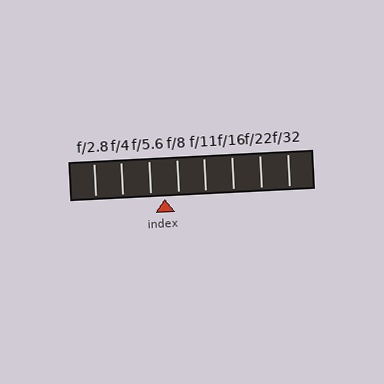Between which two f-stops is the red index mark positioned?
The index mark is between f/5.6 and f/8.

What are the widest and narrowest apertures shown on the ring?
The widest aperture shown is f/2.8 and the narrowest is f/32.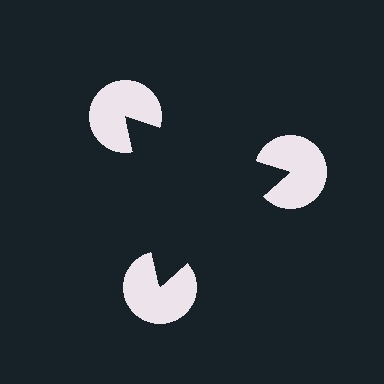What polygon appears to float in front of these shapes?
An illusory triangle — its edges are inferred from the aligned wedge cuts in the pac-man discs, not physically drawn.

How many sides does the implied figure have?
3 sides.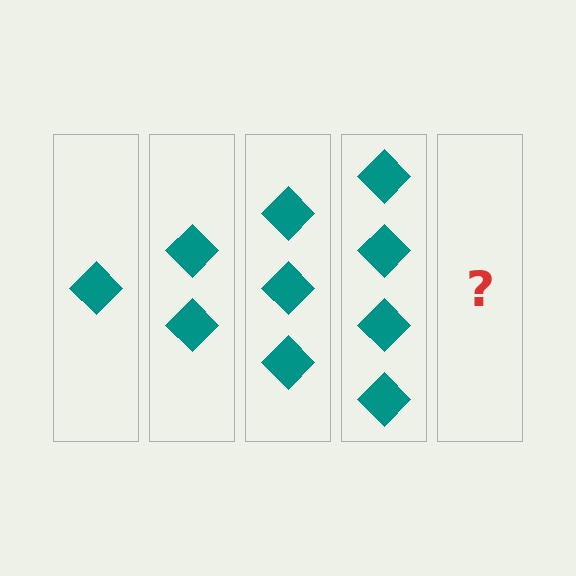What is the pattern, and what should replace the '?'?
The pattern is that each step adds one more diamond. The '?' should be 5 diamonds.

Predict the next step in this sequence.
The next step is 5 diamonds.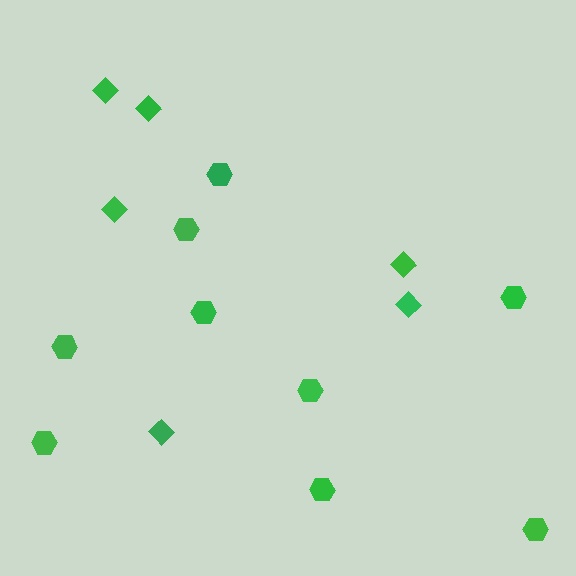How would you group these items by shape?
There are 2 groups: one group of diamonds (6) and one group of hexagons (9).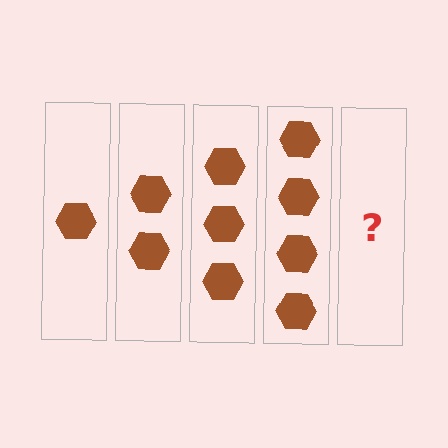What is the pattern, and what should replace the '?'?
The pattern is that each step adds one more hexagon. The '?' should be 5 hexagons.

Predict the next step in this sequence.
The next step is 5 hexagons.